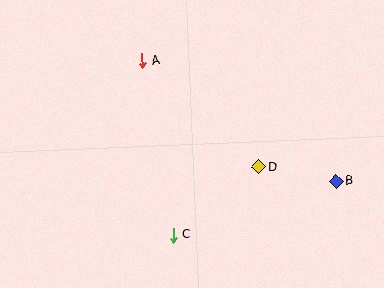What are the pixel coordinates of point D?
Point D is at (259, 167).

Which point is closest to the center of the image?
Point D at (259, 167) is closest to the center.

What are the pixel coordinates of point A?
Point A is at (142, 61).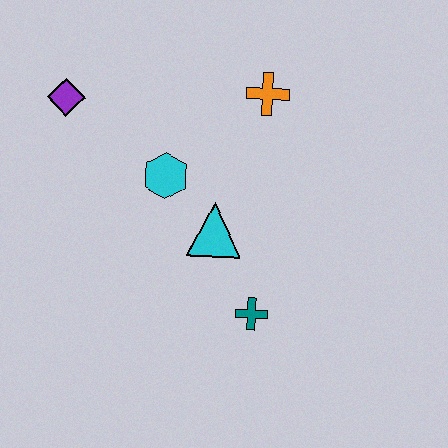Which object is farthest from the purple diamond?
The teal cross is farthest from the purple diamond.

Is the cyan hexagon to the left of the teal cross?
Yes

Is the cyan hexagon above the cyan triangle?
Yes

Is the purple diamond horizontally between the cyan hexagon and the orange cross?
No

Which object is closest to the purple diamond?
The cyan hexagon is closest to the purple diamond.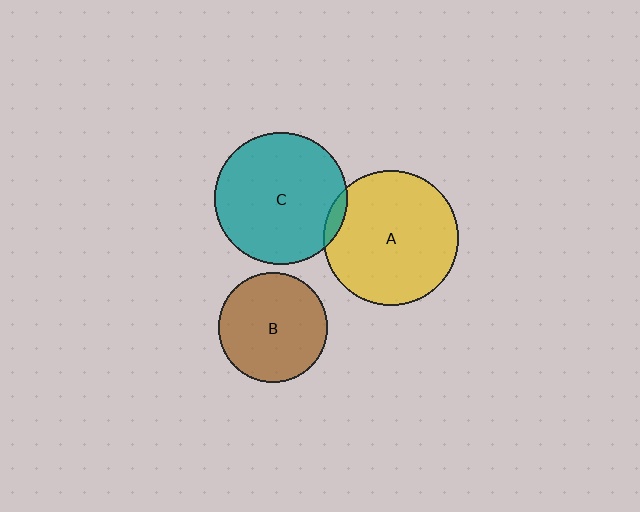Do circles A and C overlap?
Yes.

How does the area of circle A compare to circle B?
Approximately 1.5 times.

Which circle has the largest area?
Circle A (yellow).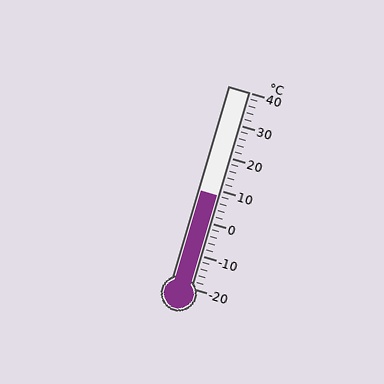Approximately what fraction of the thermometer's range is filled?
The thermometer is filled to approximately 45% of its range.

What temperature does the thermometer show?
The thermometer shows approximately 8°C.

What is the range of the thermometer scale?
The thermometer scale ranges from -20°C to 40°C.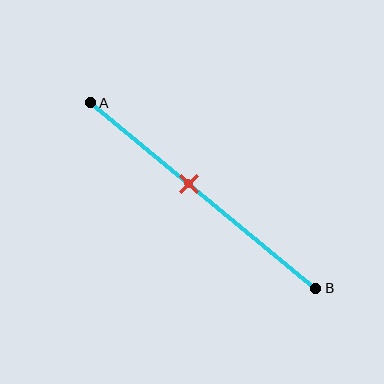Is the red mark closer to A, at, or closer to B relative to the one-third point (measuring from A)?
The red mark is closer to point B than the one-third point of segment AB.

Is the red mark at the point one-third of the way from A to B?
No, the mark is at about 45% from A, not at the 33% one-third point.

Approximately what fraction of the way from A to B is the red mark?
The red mark is approximately 45% of the way from A to B.